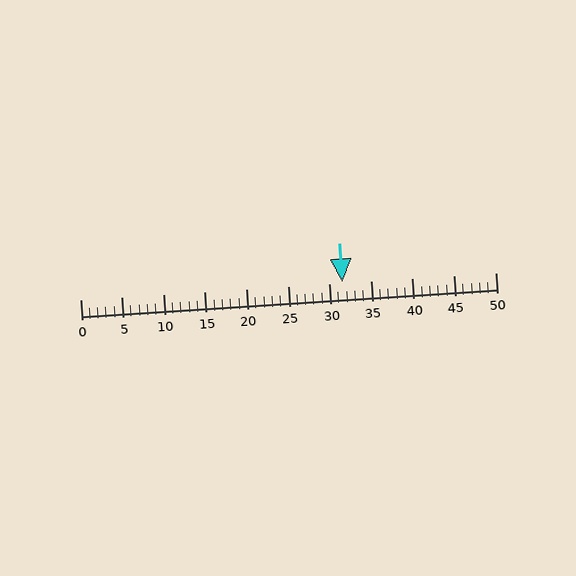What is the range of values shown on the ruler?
The ruler shows values from 0 to 50.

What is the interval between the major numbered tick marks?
The major tick marks are spaced 5 units apart.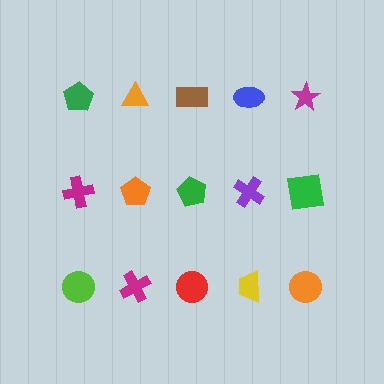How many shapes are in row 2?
5 shapes.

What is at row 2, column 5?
A green square.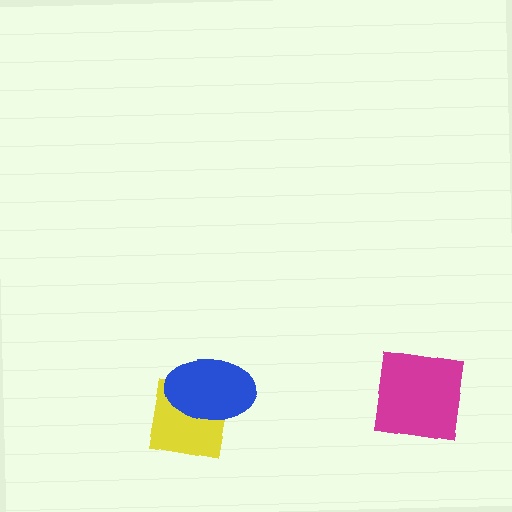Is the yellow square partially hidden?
Yes, it is partially covered by another shape.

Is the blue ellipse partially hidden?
No, no other shape covers it.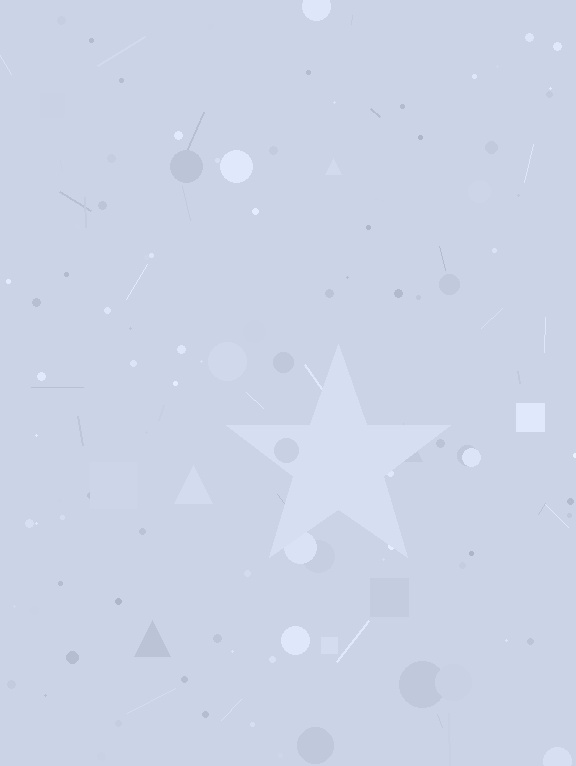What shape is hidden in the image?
A star is hidden in the image.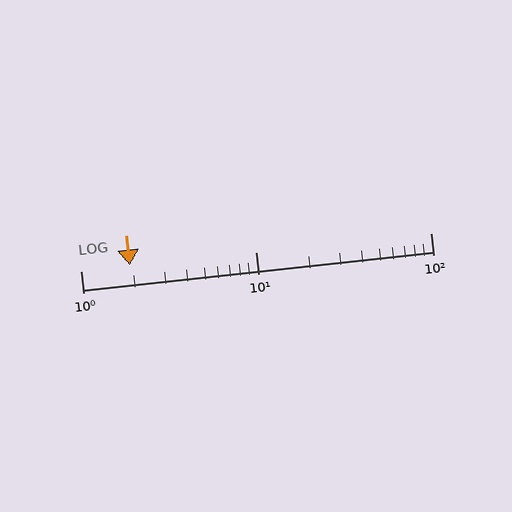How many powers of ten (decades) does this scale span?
The scale spans 2 decades, from 1 to 100.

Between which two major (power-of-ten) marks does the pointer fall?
The pointer is between 1 and 10.